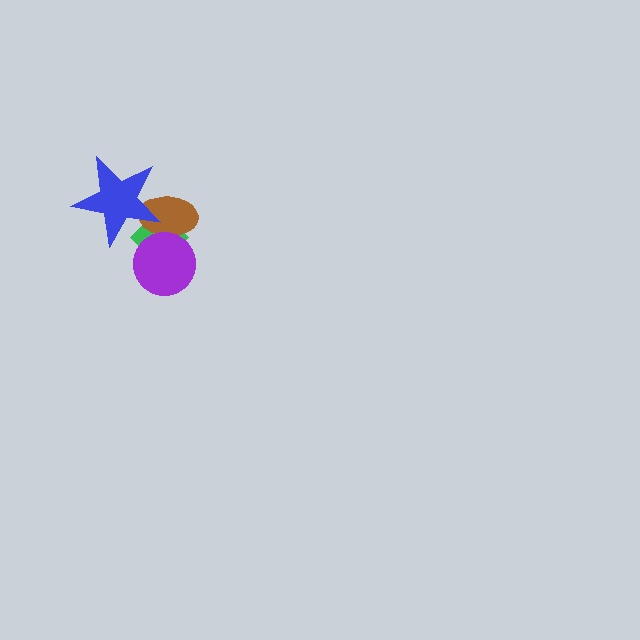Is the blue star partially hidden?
No, no other shape covers it.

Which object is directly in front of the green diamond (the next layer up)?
The brown ellipse is directly in front of the green diamond.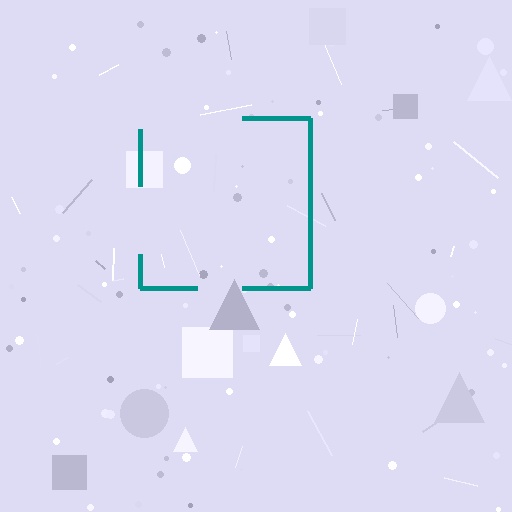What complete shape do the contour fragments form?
The contour fragments form a square.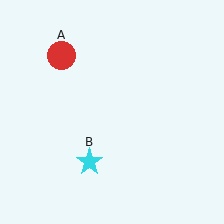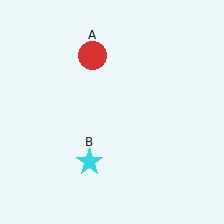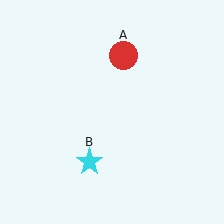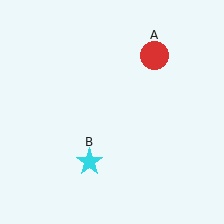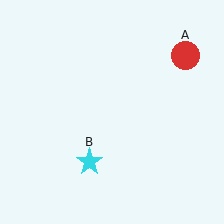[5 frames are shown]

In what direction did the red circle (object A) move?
The red circle (object A) moved right.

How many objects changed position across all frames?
1 object changed position: red circle (object A).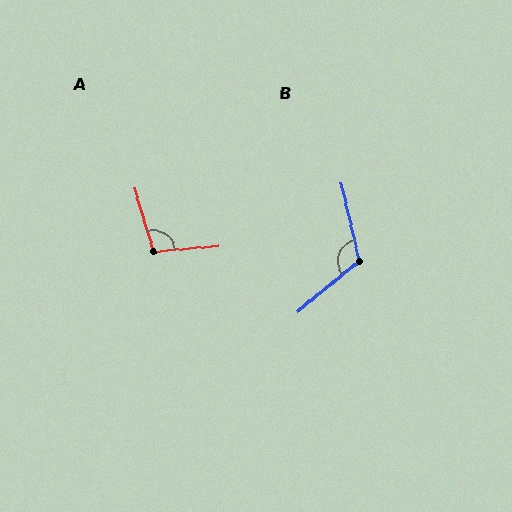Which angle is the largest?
B, at approximately 116 degrees.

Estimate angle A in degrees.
Approximately 102 degrees.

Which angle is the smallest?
A, at approximately 102 degrees.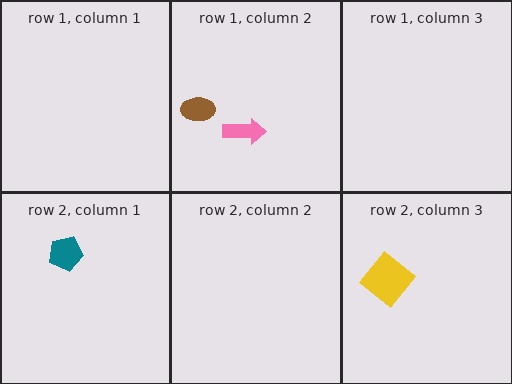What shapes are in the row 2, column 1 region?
The teal pentagon.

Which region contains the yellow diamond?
The row 2, column 3 region.